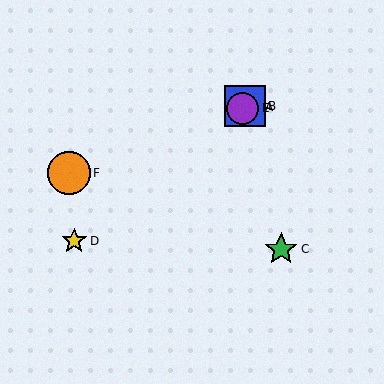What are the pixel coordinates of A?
Object A is at (244, 107).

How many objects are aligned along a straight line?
3 objects (A, B, E) are aligned along a straight line.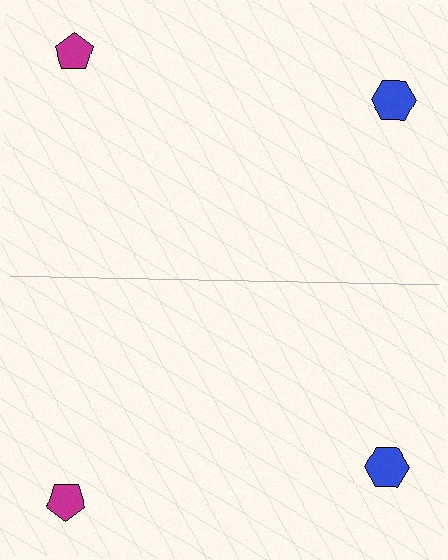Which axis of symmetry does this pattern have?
The pattern has a horizontal axis of symmetry running through the center of the image.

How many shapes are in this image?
There are 4 shapes in this image.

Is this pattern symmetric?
Yes, this pattern has bilateral (reflection) symmetry.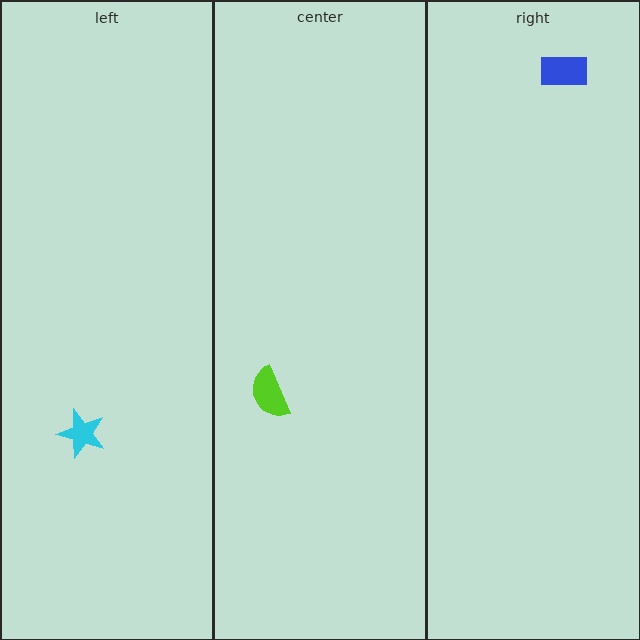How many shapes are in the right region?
1.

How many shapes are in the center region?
1.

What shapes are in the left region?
The cyan star.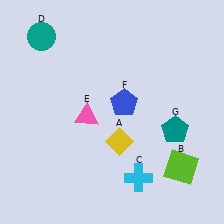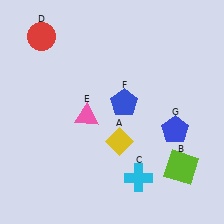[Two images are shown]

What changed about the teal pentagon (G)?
In Image 1, G is teal. In Image 2, it changed to blue.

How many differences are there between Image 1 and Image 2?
There are 2 differences between the two images.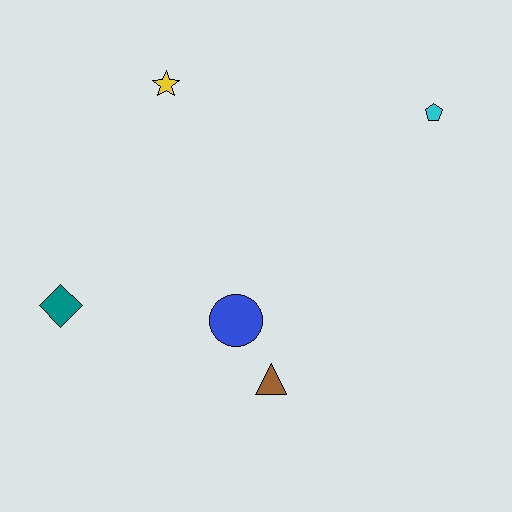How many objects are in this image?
There are 5 objects.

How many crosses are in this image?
There are no crosses.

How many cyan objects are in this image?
There is 1 cyan object.